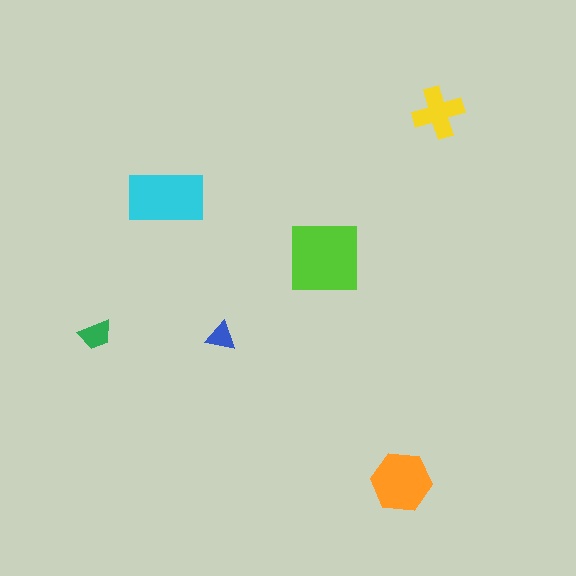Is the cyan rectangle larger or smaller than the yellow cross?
Larger.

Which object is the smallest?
The blue triangle.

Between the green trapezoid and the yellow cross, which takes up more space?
The yellow cross.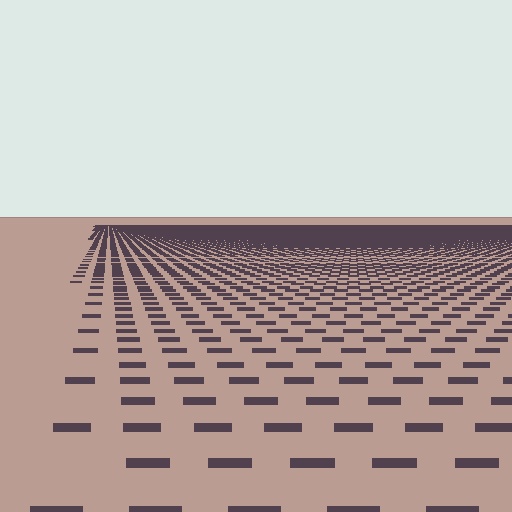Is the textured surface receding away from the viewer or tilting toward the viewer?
The surface is receding away from the viewer. Texture elements get smaller and denser toward the top.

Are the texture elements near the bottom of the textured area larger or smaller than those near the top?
Larger. Near the bottom, elements are closer to the viewer and appear at a bigger on-screen size.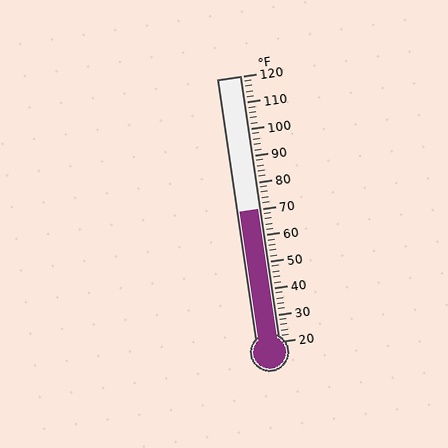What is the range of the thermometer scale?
The thermometer scale ranges from 20°F to 120°F.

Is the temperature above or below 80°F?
The temperature is below 80°F.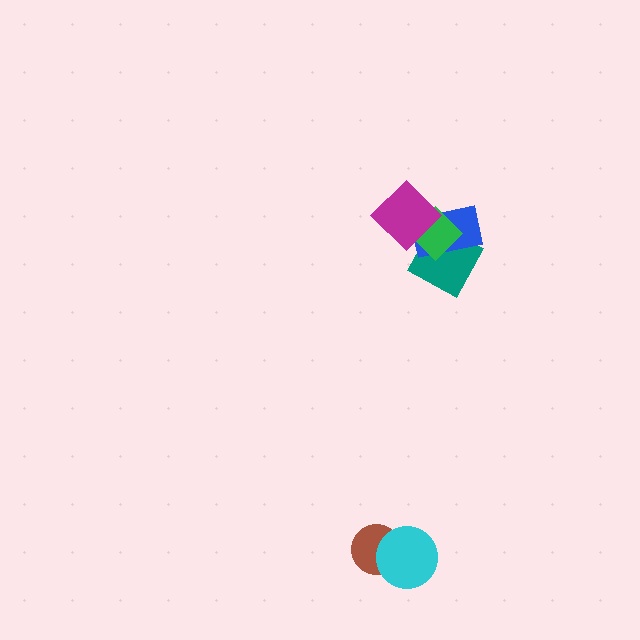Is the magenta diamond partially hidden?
No, no other shape covers it.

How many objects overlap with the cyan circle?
1 object overlaps with the cyan circle.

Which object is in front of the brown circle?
The cyan circle is in front of the brown circle.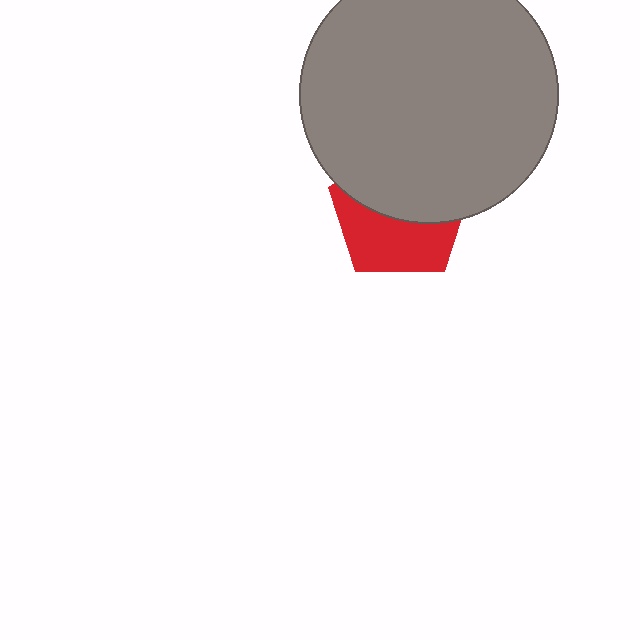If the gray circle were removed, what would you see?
You would see the complete red pentagon.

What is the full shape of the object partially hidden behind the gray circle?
The partially hidden object is a red pentagon.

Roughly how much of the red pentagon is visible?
About half of it is visible (roughly 46%).